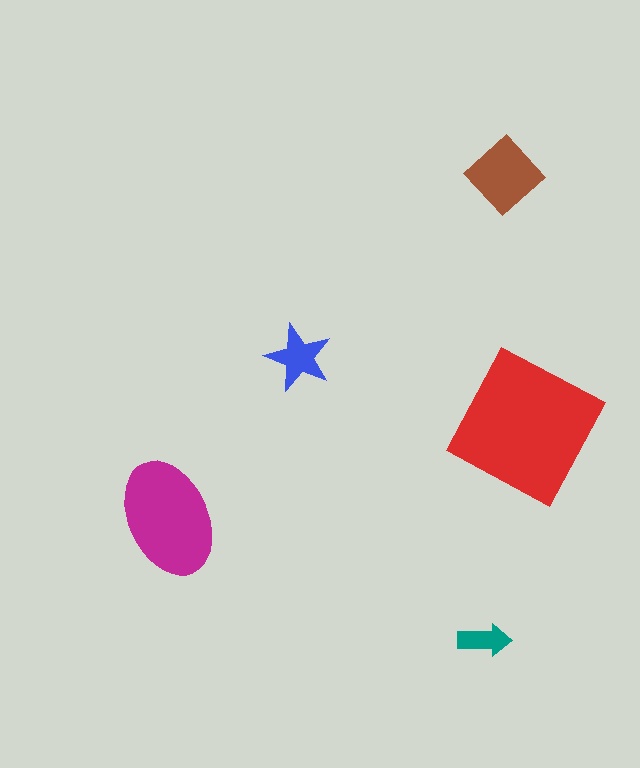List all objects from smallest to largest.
The teal arrow, the blue star, the brown diamond, the magenta ellipse, the red square.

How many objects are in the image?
There are 5 objects in the image.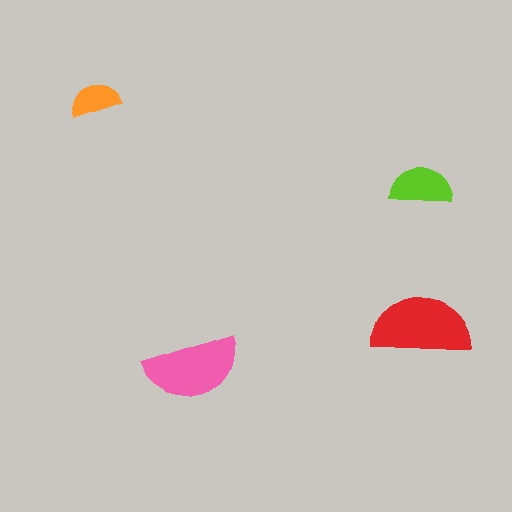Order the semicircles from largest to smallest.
the red one, the pink one, the lime one, the orange one.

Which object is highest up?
The orange semicircle is topmost.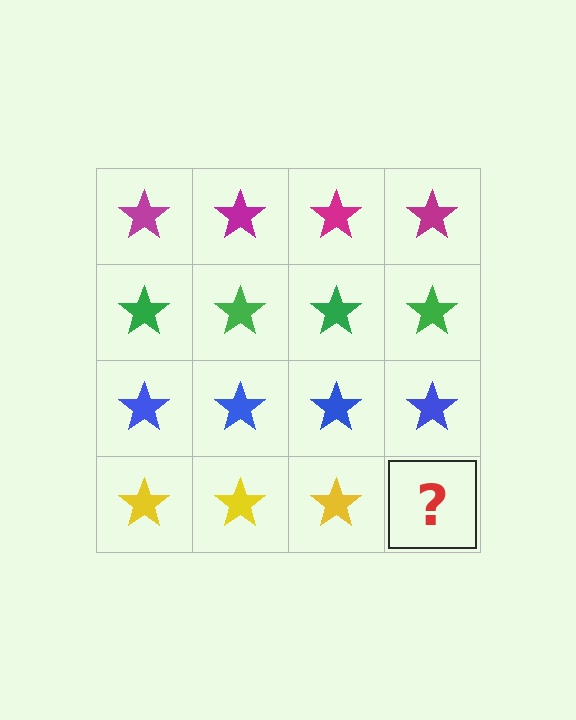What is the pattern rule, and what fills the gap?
The rule is that each row has a consistent color. The gap should be filled with a yellow star.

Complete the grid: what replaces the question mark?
The question mark should be replaced with a yellow star.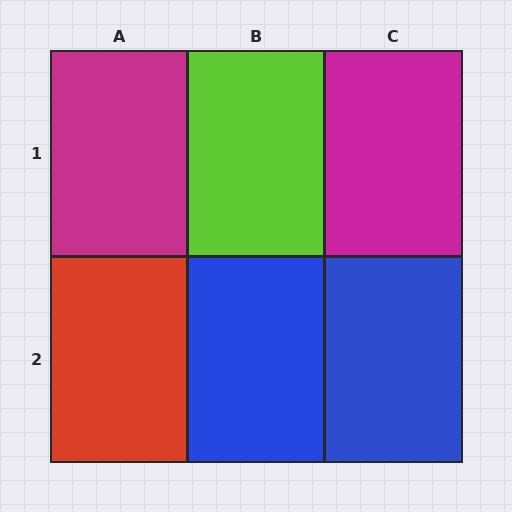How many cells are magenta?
2 cells are magenta.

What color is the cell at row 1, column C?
Magenta.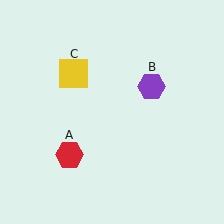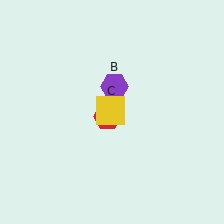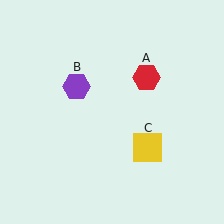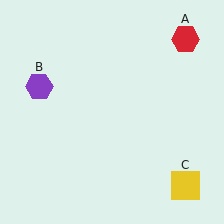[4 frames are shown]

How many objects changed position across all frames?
3 objects changed position: red hexagon (object A), purple hexagon (object B), yellow square (object C).